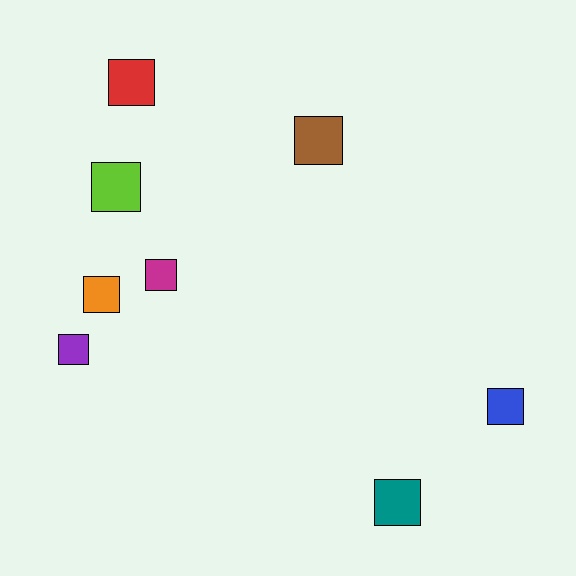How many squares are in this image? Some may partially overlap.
There are 8 squares.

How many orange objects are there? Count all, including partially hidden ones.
There is 1 orange object.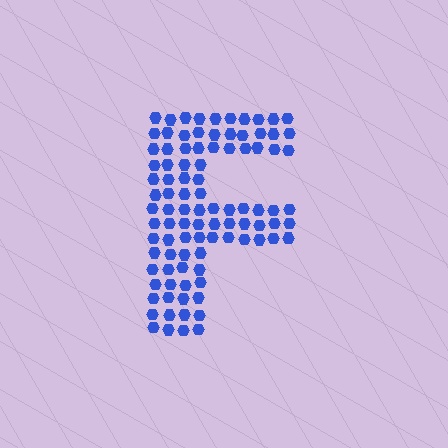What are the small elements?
The small elements are hexagons.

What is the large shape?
The large shape is the letter F.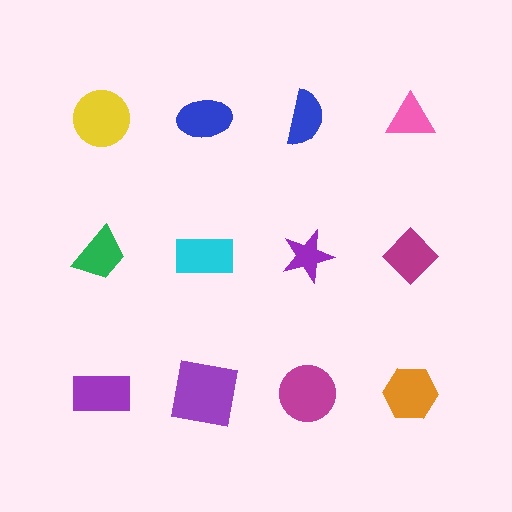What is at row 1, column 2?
A blue ellipse.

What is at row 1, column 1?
A yellow circle.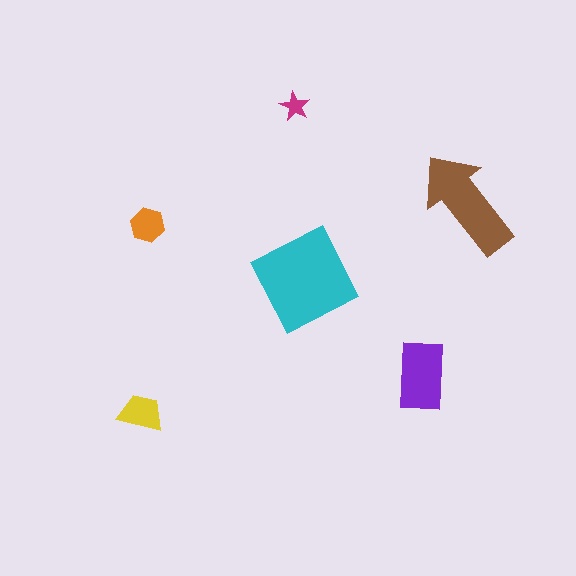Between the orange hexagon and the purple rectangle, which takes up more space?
The purple rectangle.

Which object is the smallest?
The magenta star.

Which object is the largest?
The cyan diamond.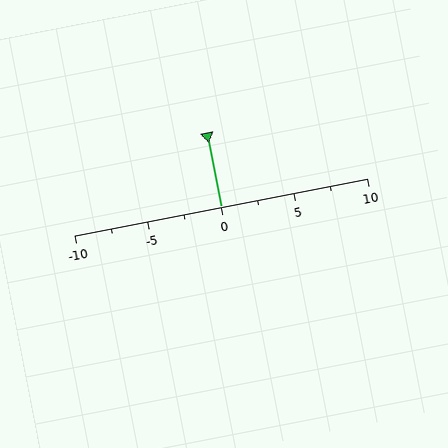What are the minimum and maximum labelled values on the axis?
The axis runs from -10 to 10.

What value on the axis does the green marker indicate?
The marker indicates approximately 0.